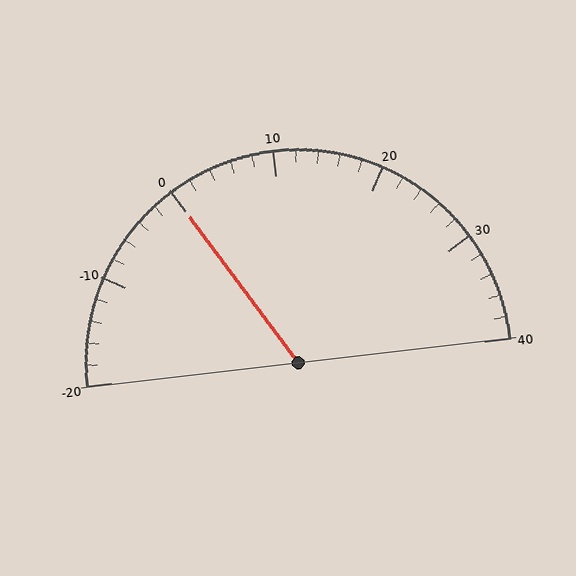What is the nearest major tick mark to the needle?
The nearest major tick mark is 0.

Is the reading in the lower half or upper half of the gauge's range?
The reading is in the lower half of the range (-20 to 40).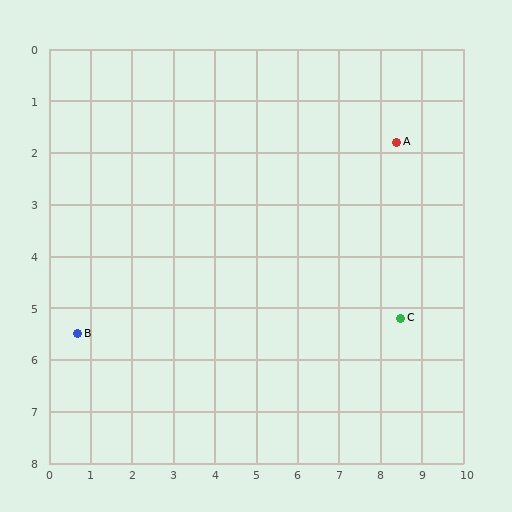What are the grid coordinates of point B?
Point B is at approximately (0.7, 5.5).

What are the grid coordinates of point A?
Point A is at approximately (8.4, 1.8).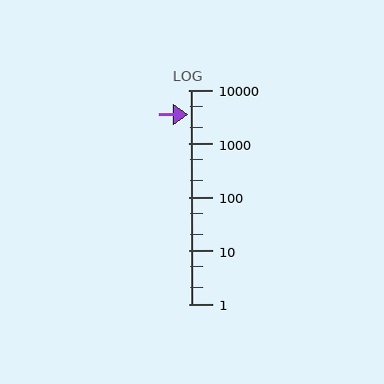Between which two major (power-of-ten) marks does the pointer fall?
The pointer is between 1000 and 10000.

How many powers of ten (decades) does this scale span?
The scale spans 4 decades, from 1 to 10000.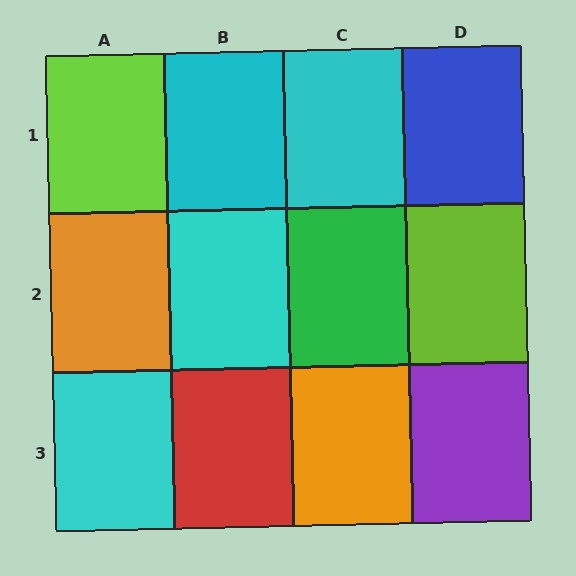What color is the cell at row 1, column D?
Blue.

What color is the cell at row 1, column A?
Lime.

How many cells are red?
1 cell is red.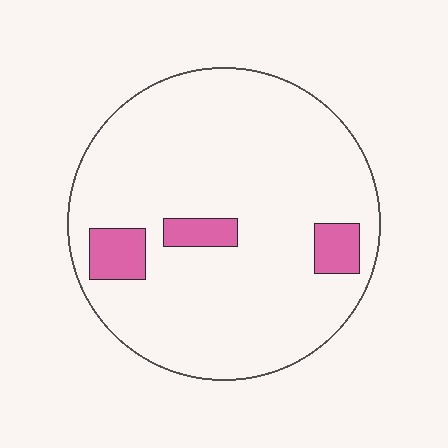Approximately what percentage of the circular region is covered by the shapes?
Approximately 10%.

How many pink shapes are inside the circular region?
3.